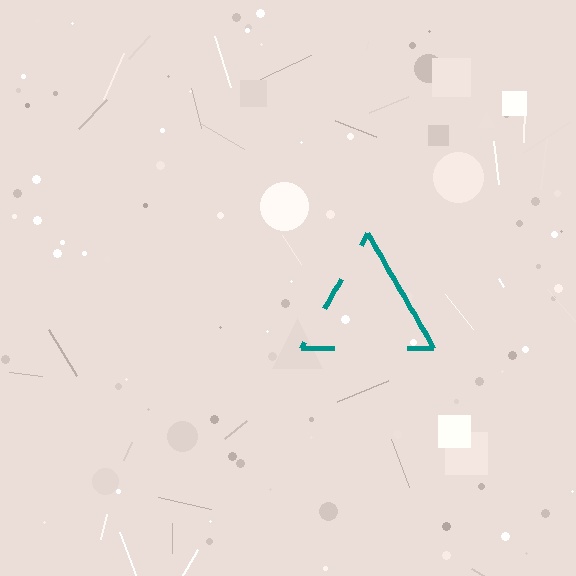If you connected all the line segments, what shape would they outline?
They would outline a triangle.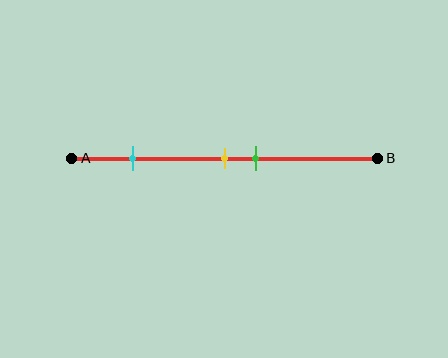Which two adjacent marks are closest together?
The yellow and green marks are the closest adjacent pair.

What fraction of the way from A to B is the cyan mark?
The cyan mark is approximately 20% (0.2) of the way from A to B.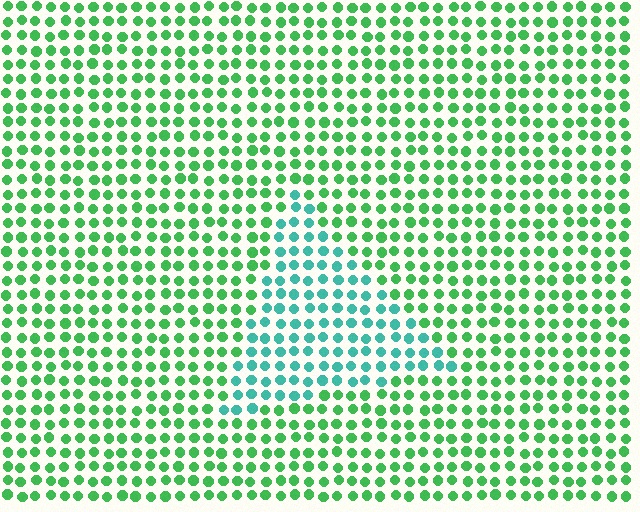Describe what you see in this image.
The image is filled with small green elements in a uniform arrangement. A triangle-shaped region is visible where the elements are tinted to a slightly different hue, forming a subtle color boundary.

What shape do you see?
I see a triangle.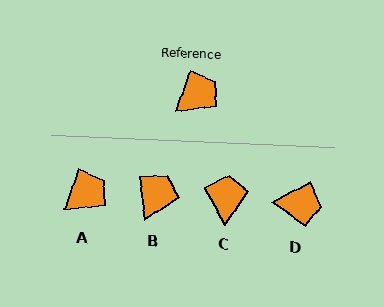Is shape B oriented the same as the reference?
No, it is off by about 26 degrees.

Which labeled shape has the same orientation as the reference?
A.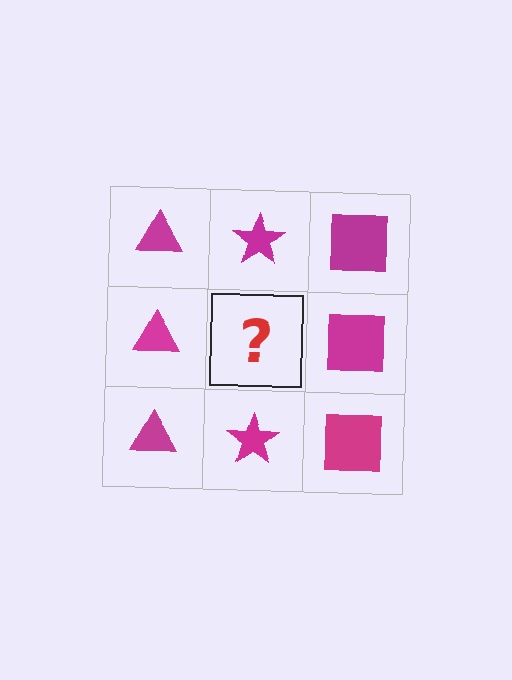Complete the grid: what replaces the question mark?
The question mark should be replaced with a magenta star.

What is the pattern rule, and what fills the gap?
The rule is that each column has a consistent shape. The gap should be filled with a magenta star.